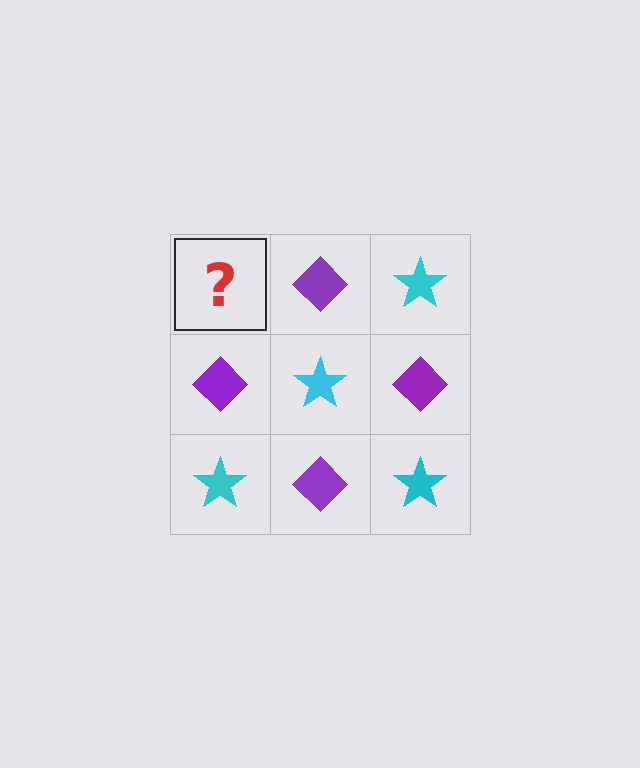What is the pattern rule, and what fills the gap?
The rule is that it alternates cyan star and purple diamond in a checkerboard pattern. The gap should be filled with a cyan star.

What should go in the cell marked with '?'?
The missing cell should contain a cyan star.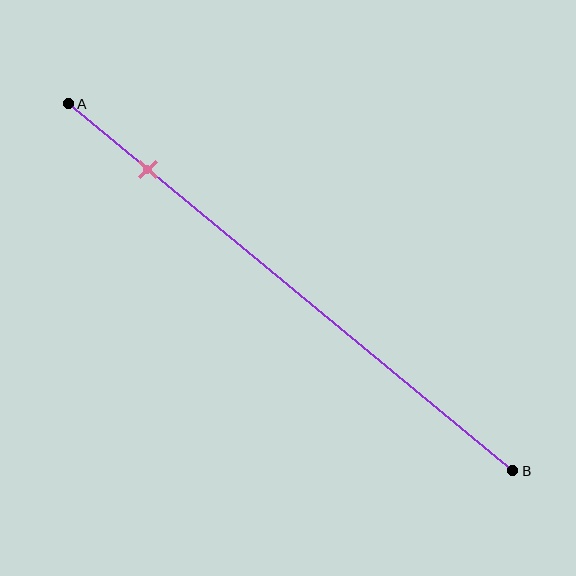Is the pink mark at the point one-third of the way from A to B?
No, the mark is at about 20% from A, not at the 33% one-third point.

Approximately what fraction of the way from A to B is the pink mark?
The pink mark is approximately 20% of the way from A to B.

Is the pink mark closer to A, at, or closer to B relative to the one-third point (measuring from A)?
The pink mark is closer to point A than the one-third point of segment AB.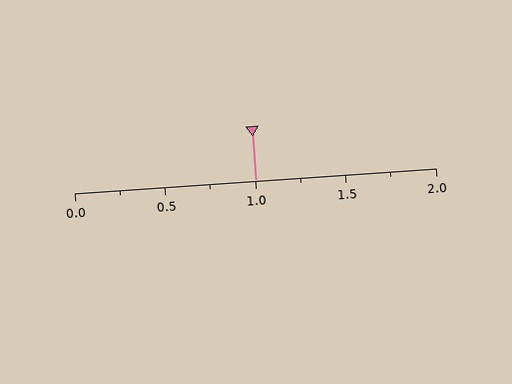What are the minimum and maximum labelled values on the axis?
The axis runs from 0.0 to 2.0.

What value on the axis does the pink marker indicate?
The marker indicates approximately 1.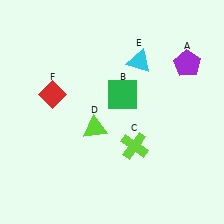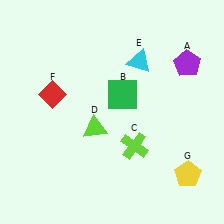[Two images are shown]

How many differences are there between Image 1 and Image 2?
There is 1 difference between the two images.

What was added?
A yellow pentagon (G) was added in Image 2.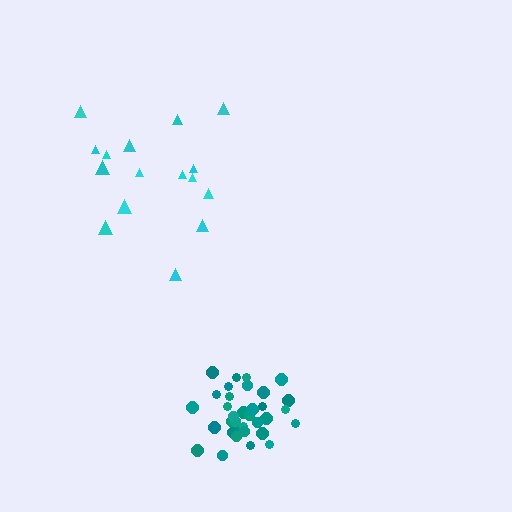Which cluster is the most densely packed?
Teal.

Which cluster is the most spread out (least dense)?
Cyan.